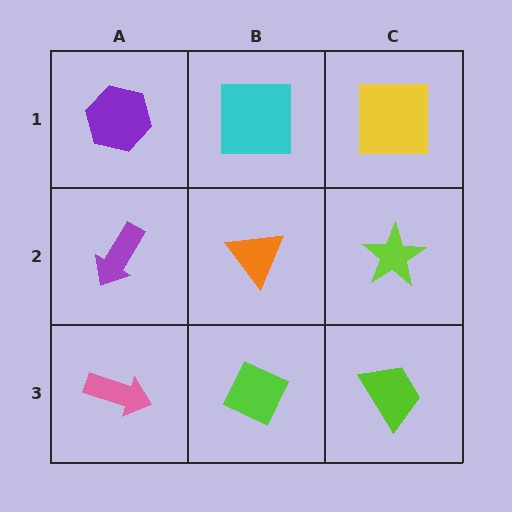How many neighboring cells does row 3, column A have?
2.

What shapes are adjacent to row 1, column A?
A purple arrow (row 2, column A), a cyan square (row 1, column B).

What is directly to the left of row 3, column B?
A pink arrow.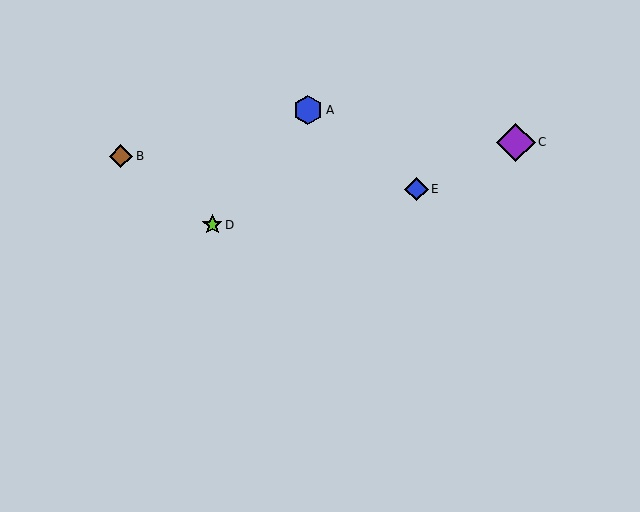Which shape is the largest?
The purple diamond (labeled C) is the largest.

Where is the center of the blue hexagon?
The center of the blue hexagon is at (308, 110).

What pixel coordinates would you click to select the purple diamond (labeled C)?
Click at (516, 142) to select the purple diamond C.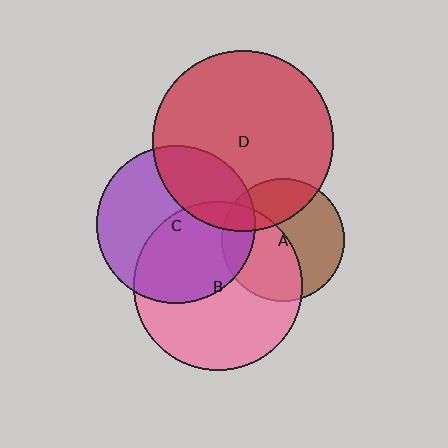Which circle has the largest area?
Circle D (red).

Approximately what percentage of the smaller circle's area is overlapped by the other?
Approximately 45%.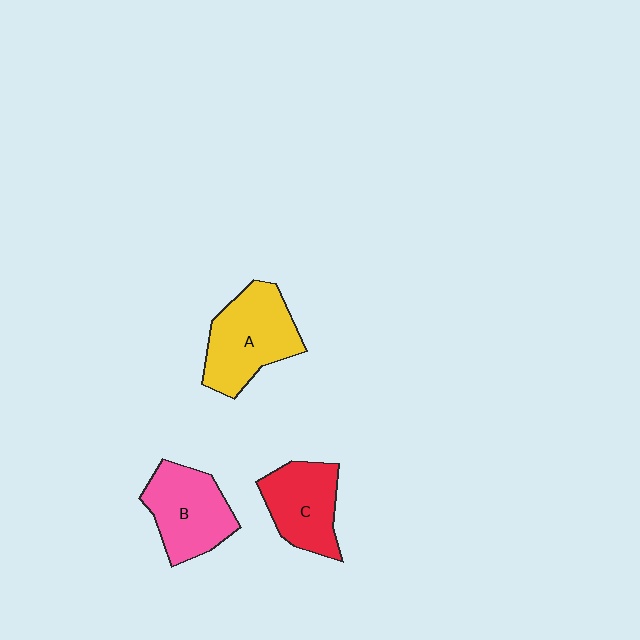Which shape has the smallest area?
Shape C (red).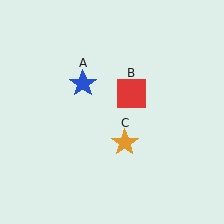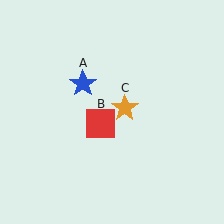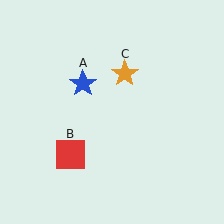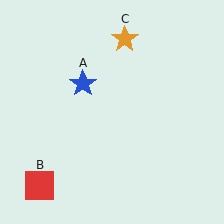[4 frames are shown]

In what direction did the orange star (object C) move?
The orange star (object C) moved up.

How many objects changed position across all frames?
2 objects changed position: red square (object B), orange star (object C).